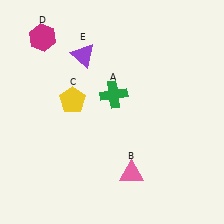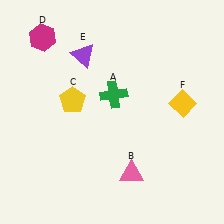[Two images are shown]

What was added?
A yellow diamond (F) was added in Image 2.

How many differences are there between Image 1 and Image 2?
There is 1 difference between the two images.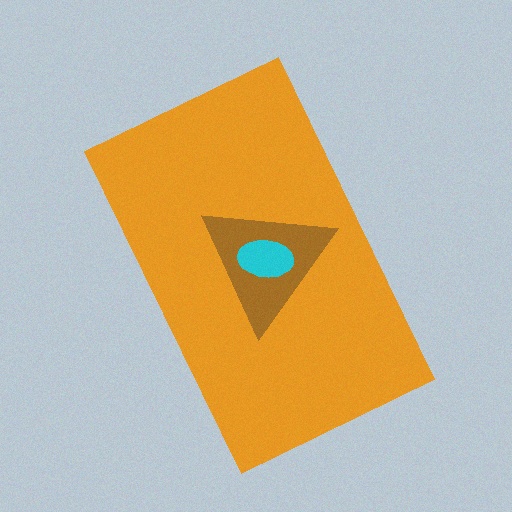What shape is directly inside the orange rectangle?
The brown triangle.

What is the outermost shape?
The orange rectangle.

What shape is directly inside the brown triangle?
The cyan ellipse.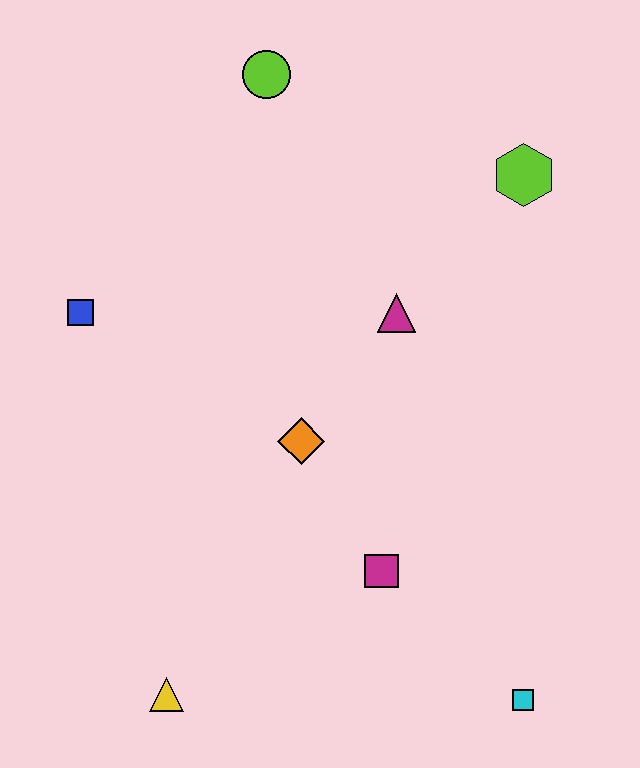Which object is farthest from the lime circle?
The cyan square is farthest from the lime circle.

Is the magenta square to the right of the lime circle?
Yes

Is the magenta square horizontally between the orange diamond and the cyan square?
Yes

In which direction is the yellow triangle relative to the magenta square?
The yellow triangle is to the left of the magenta square.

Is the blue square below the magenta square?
No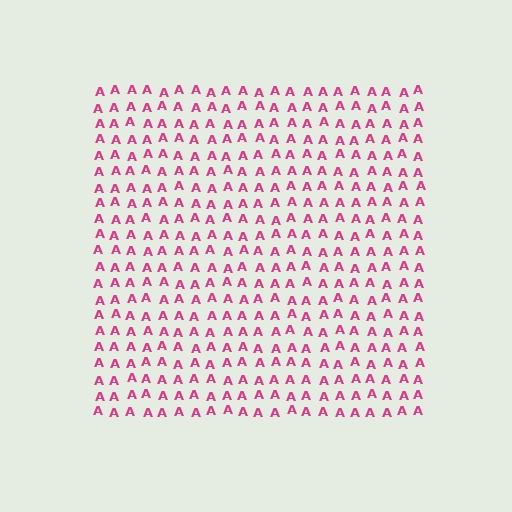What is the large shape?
The large shape is a square.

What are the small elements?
The small elements are letter A's.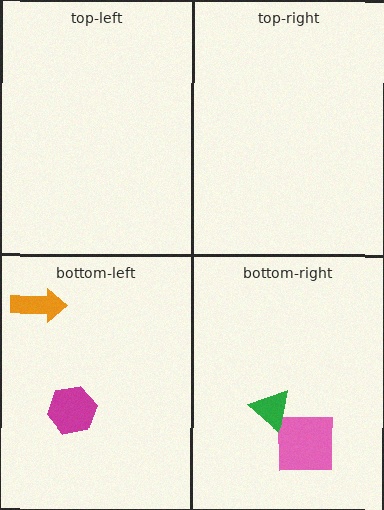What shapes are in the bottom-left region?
The magenta hexagon, the orange arrow.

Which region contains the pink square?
The bottom-right region.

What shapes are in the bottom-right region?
The pink square, the green triangle.